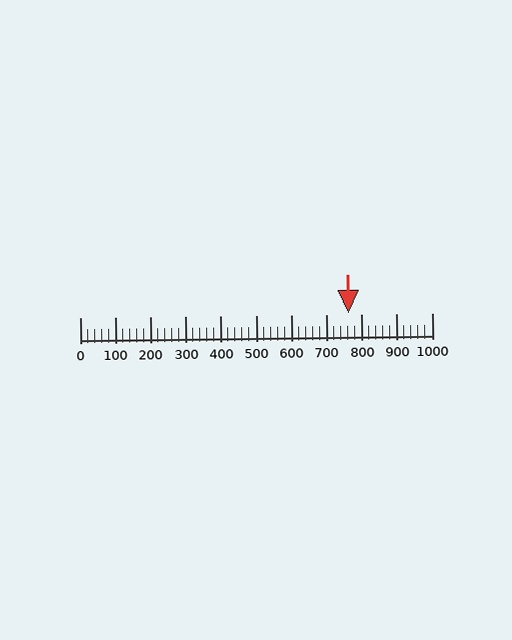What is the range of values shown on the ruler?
The ruler shows values from 0 to 1000.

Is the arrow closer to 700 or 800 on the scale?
The arrow is closer to 800.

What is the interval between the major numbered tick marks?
The major tick marks are spaced 100 units apart.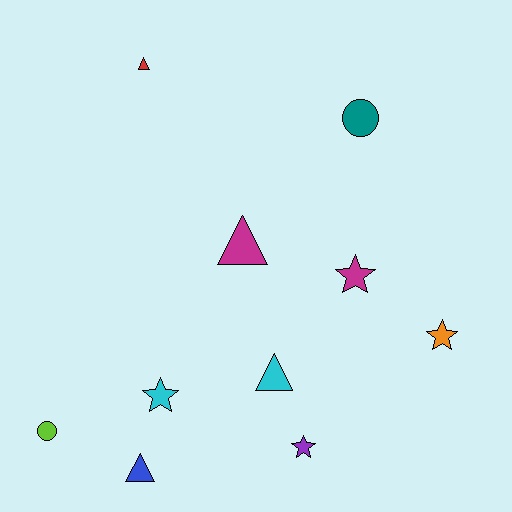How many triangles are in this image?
There are 4 triangles.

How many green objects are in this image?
There are no green objects.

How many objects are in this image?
There are 10 objects.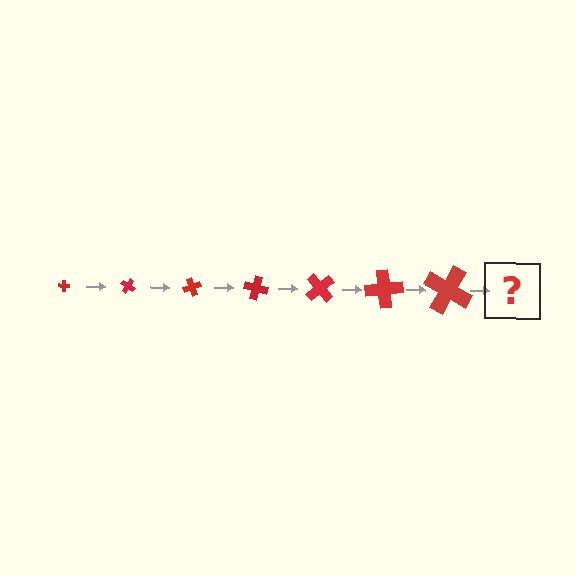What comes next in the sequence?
The next element should be a cross, larger than the previous one and rotated 245 degrees from the start.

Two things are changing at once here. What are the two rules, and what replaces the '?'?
The two rules are that the cross grows larger each step and it rotates 35 degrees each step. The '?' should be a cross, larger than the previous one and rotated 245 degrees from the start.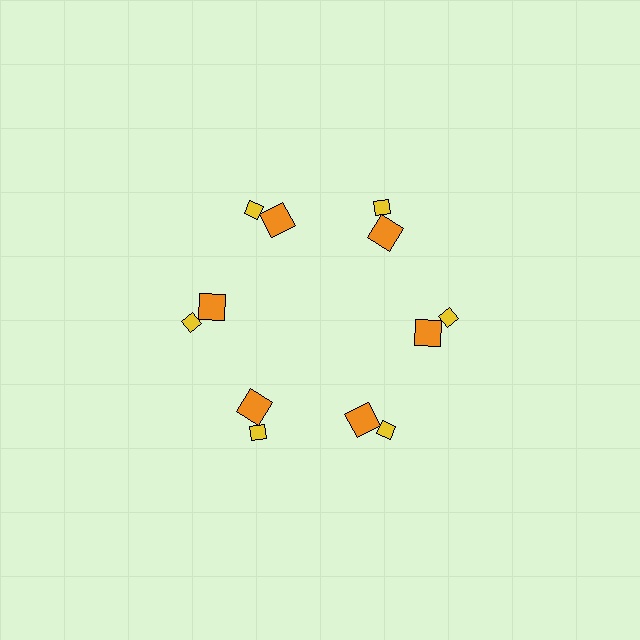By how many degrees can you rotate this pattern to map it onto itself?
The pattern maps onto itself every 60 degrees of rotation.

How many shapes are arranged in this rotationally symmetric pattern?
There are 12 shapes, arranged in 6 groups of 2.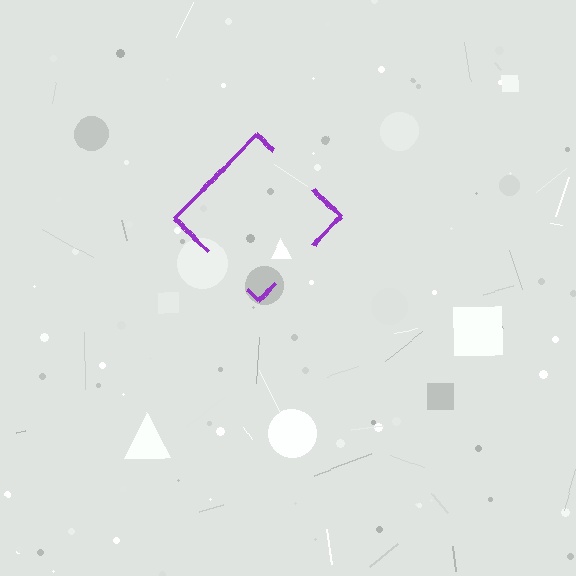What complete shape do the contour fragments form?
The contour fragments form a diamond.